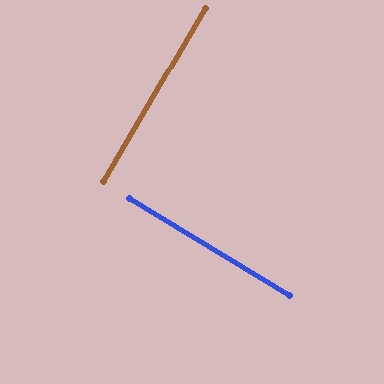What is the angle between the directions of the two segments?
Approximately 89 degrees.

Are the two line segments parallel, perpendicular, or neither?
Perpendicular — they meet at approximately 89°.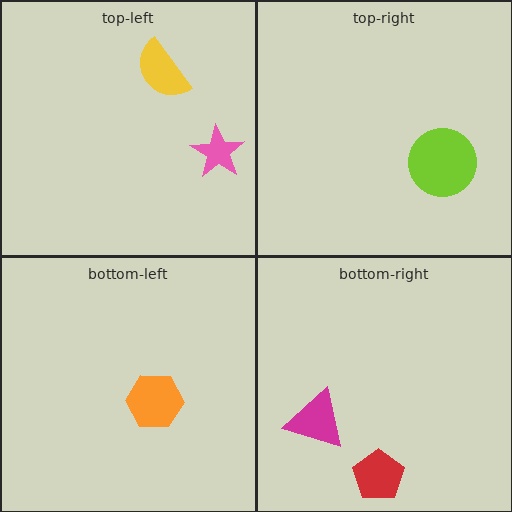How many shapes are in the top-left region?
2.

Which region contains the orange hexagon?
The bottom-left region.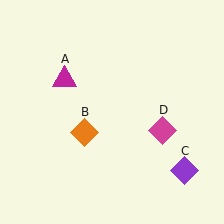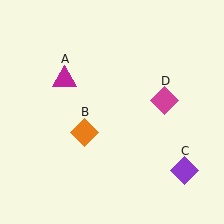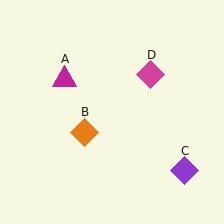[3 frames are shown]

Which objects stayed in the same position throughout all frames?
Magenta triangle (object A) and orange diamond (object B) and purple diamond (object C) remained stationary.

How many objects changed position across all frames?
1 object changed position: magenta diamond (object D).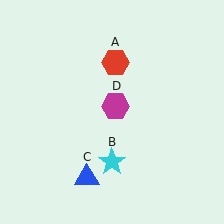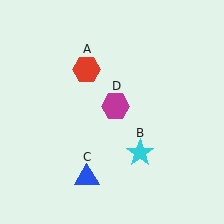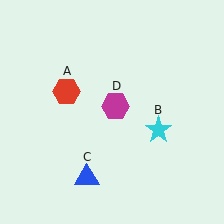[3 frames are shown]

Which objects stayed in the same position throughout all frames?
Blue triangle (object C) and magenta hexagon (object D) remained stationary.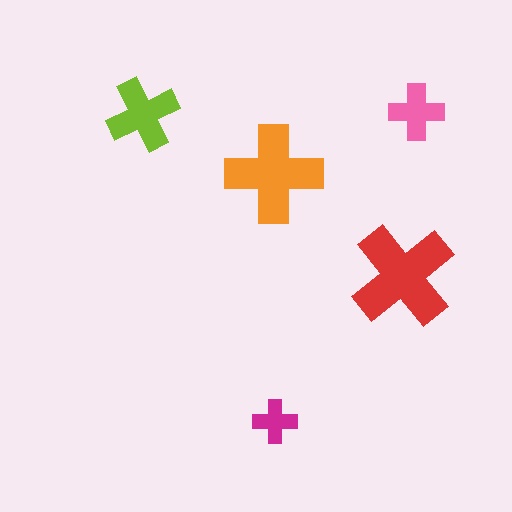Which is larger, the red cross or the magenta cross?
The red one.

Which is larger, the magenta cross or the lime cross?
The lime one.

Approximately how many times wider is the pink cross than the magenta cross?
About 1.5 times wider.